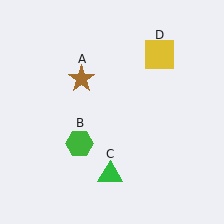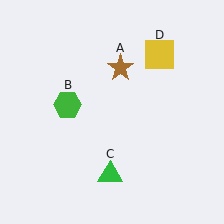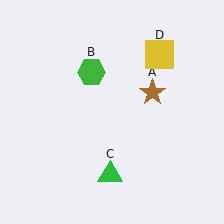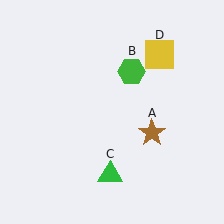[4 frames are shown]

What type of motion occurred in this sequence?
The brown star (object A), green hexagon (object B) rotated clockwise around the center of the scene.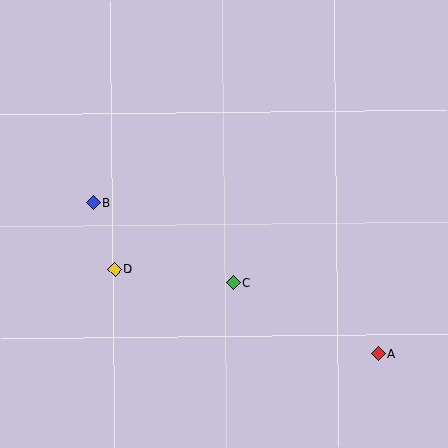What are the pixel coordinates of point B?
Point B is at (93, 203).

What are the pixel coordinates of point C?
Point C is at (233, 283).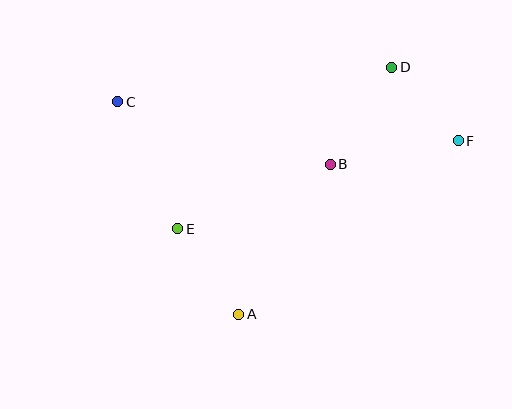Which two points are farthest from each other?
Points C and F are farthest from each other.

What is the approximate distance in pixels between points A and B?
The distance between A and B is approximately 175 pixels.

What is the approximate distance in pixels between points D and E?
The distance between D and E is approximately 268 pixels.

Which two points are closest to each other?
Points D and F are closest to each other.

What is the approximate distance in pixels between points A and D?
The distance between A and D is approximately 290 pixels.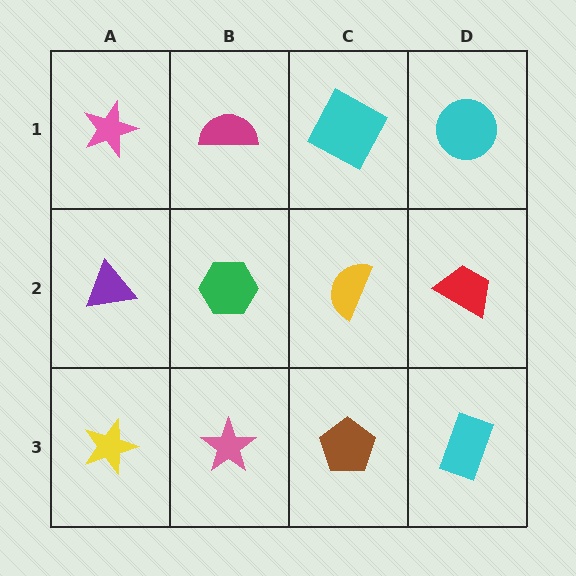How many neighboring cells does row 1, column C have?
3.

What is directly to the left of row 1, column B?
A pink star.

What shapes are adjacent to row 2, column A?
A pink star (row 1, column A), a yellow star (row 3, column A), a green hexagon (row 2, column B).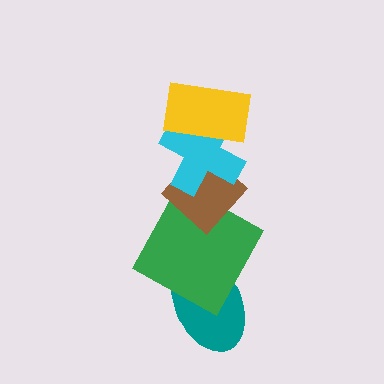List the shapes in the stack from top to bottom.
From top to bottom: the yellow rectangle, the cyan cross, the brown diamond, the green square, the teal ellipse.